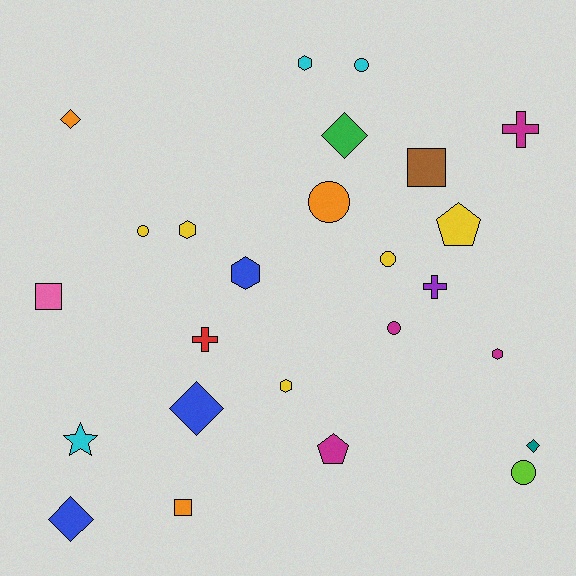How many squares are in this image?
There are 3 squares.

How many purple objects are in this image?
There is 1 purple object.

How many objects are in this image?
There are 25 objects.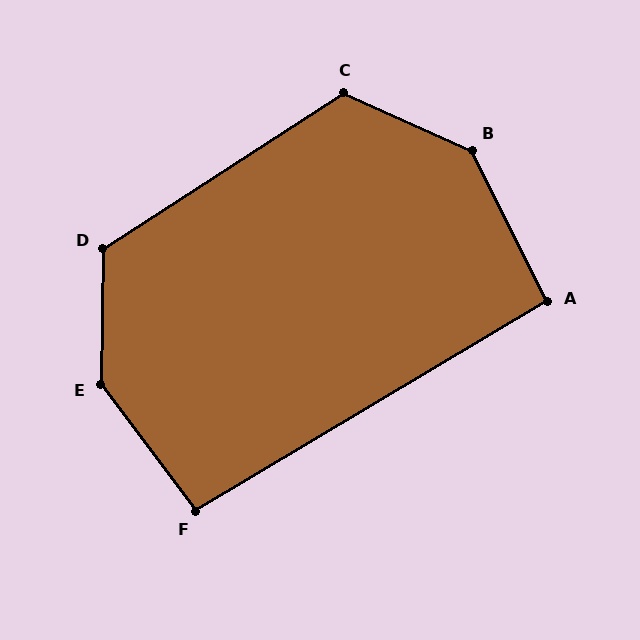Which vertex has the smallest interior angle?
A, at approximately 95 degrees.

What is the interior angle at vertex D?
Approximately 124 degrees (obtuse).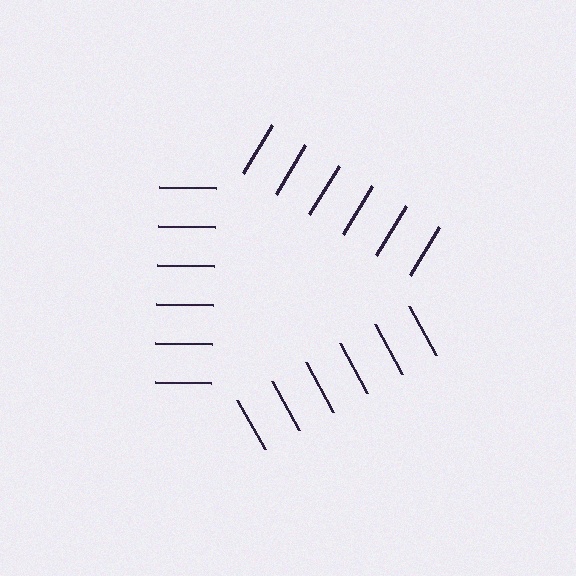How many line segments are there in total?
18 — 6 along each of the 3 edges.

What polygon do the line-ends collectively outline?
An illusory triangle — the line segments terminate on its edges but no continuous stroke is drawn.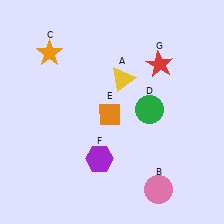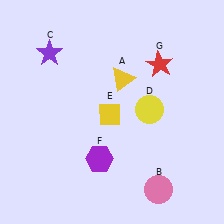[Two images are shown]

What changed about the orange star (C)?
In Image 1, C is orange. In Image 2, it changed to purple.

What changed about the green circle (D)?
In Image 1, D is green. In Image 2, it changed to yellow.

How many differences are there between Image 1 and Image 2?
There are 3 differences between the two images.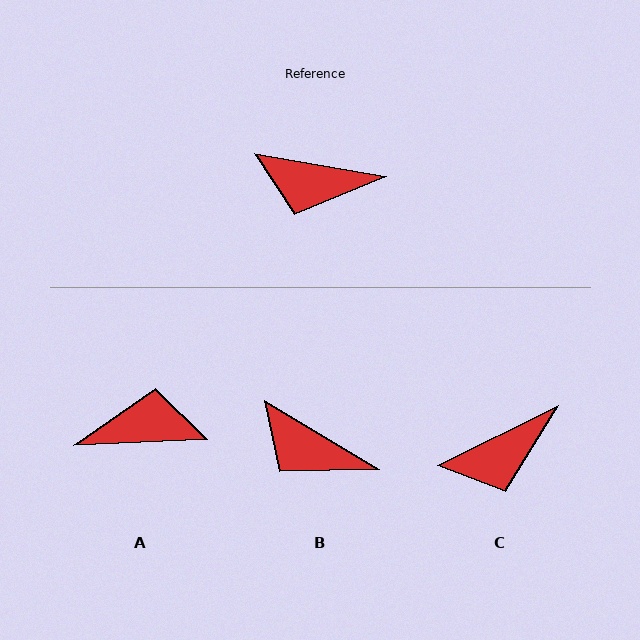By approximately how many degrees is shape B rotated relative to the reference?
Approximately 21 degrees clockwise.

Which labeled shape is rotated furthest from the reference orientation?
A, about 168 degrees away.